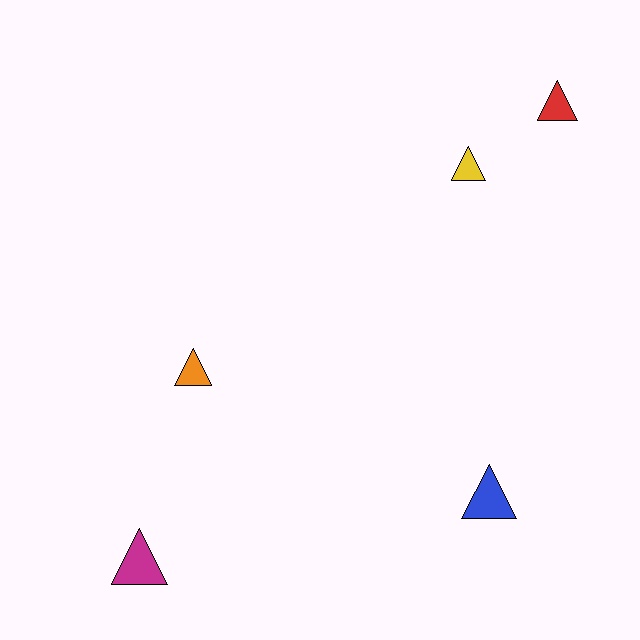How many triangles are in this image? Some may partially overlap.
There are 5 triangles.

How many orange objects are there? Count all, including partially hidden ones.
There is 1 orange object.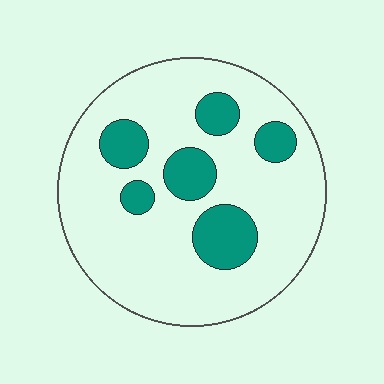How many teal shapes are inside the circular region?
6.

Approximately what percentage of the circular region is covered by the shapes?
Approximately 20%.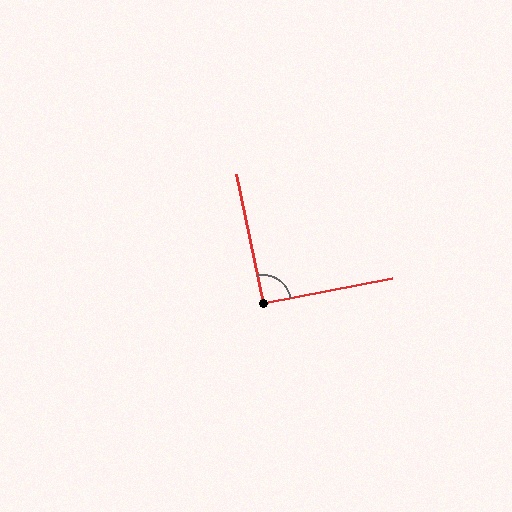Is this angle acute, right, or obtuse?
It is approximately a right angle.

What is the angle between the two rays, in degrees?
Approximately 90 degrees.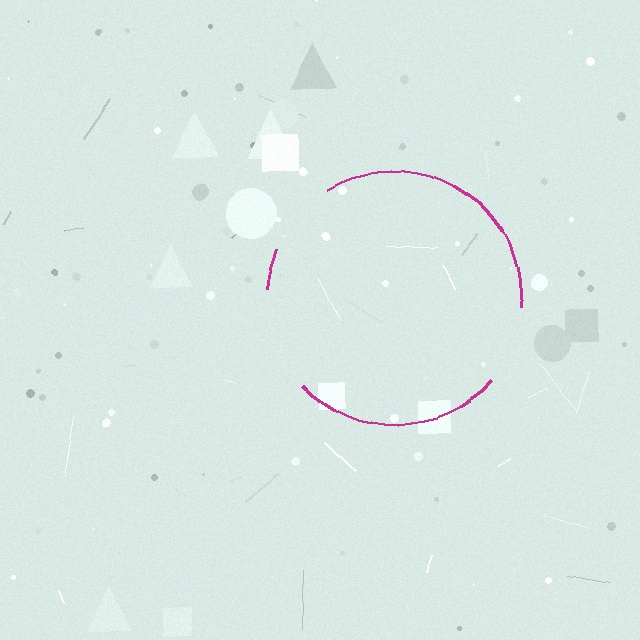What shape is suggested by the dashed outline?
The dashed outline suggests a circle.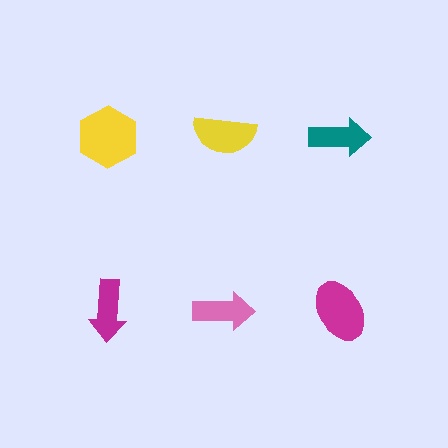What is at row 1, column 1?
A yellow hexagon.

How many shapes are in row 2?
3 shapes.